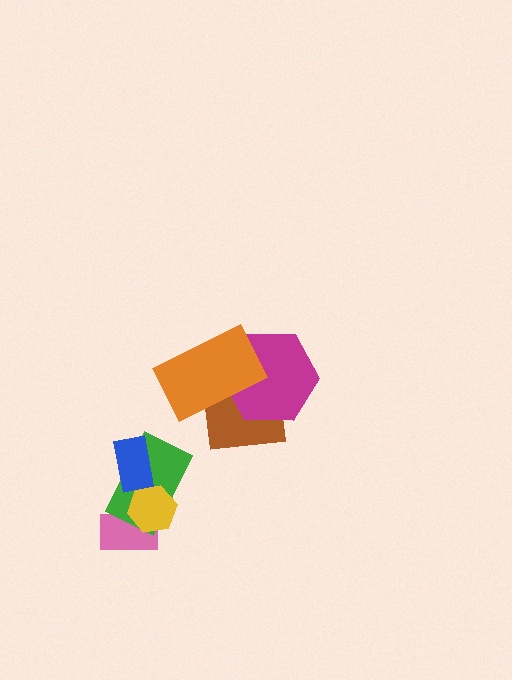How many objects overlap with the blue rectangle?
1 object overlaps with the blue rectangle.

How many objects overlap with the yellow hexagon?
2 objects overlap with the yellow hexagon.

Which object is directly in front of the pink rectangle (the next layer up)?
The green rectangle is directly in front of the pink rectangle.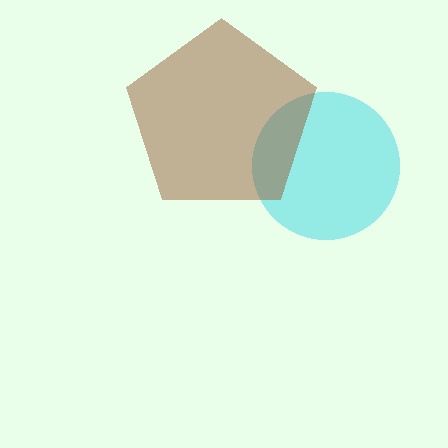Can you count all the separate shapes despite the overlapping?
Yes, there are 2 separate shapes.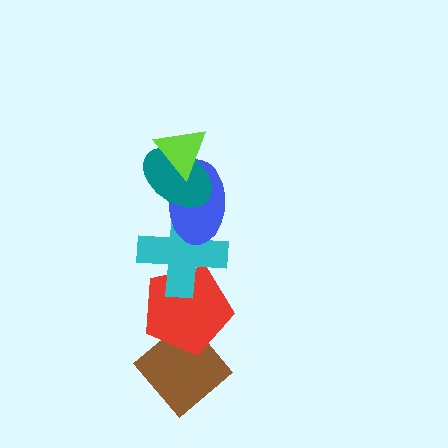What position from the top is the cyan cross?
The cyan cross is 4th from the top.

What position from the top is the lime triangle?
The lime triangle is 1st from the top.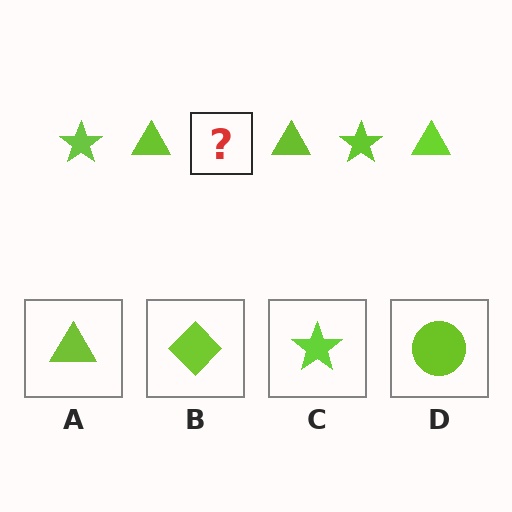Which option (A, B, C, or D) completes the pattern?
C.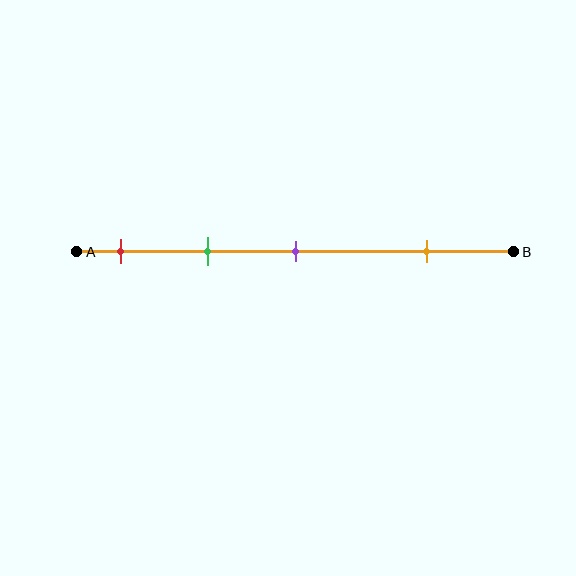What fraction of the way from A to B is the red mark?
The red mark is approximately 10% (0.1) of the way from A to B.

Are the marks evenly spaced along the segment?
No, the marks are not evenly spaced.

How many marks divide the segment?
There are 4 marks dividing the segment.